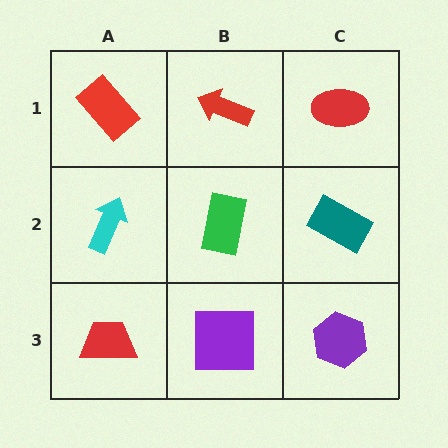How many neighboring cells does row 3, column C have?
2.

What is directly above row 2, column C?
A red ellipse.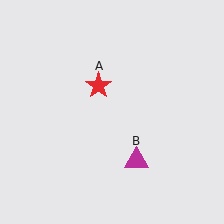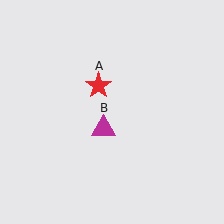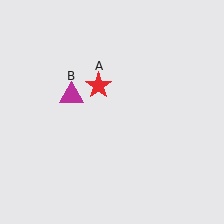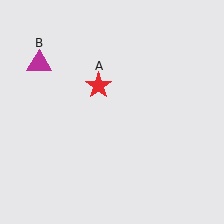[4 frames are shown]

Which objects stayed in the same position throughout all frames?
Red star (object A) remained stationary.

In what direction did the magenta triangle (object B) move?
The magenta triangle (object B) moved up and to the left.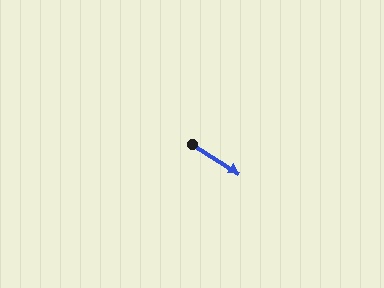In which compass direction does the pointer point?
Southeast.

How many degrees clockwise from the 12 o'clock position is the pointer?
Approximately 122 degrees.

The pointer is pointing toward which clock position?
Roughly 4 o'clock.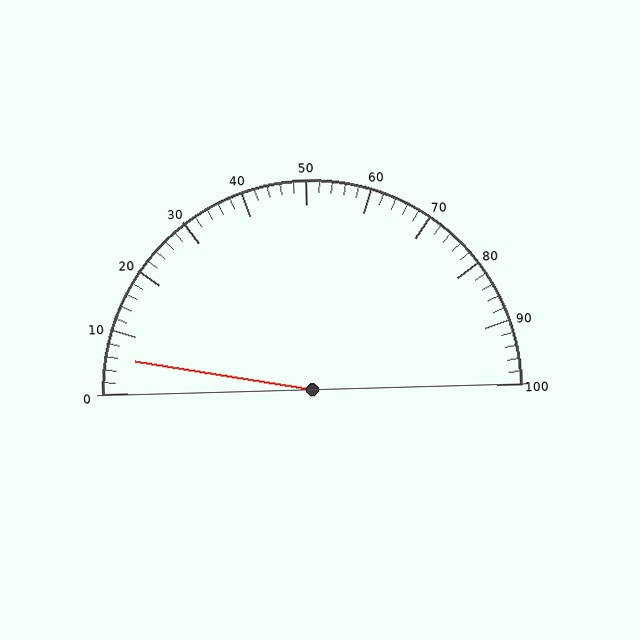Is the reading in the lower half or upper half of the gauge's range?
The reading is in the lower half of the range (0 to 100).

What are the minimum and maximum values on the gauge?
The gauge ranges from 0 to 100.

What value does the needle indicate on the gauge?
The needle indicates approximately 6.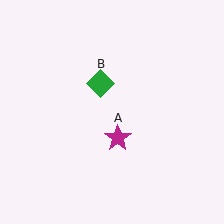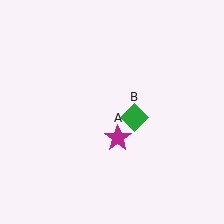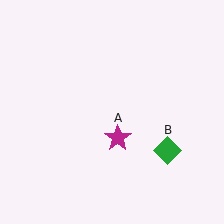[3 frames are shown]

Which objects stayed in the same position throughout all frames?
Magenta star (object A) remained stationary.